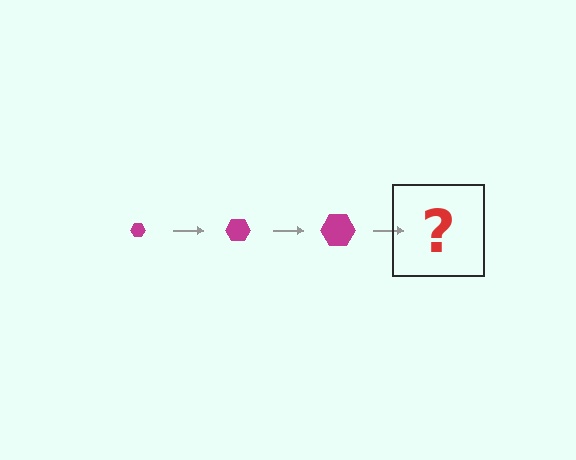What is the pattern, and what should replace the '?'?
The pattern is that the hexagon gets progressively larger each step. The '?' should be a magenta hexagon, larger than the previous one.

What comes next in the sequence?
The next element should be a magenta hexagon, larger than the previous one.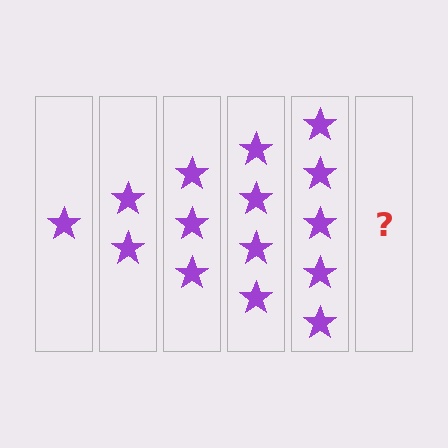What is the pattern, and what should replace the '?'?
The pattern is that each step adds one more star. The '?' should be 6 stars.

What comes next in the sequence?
The next element should be 6 stars.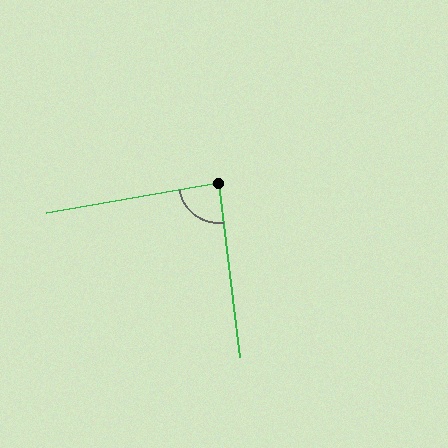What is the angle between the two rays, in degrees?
Approximately 87 degrees.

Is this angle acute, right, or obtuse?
It is approximately a right angle.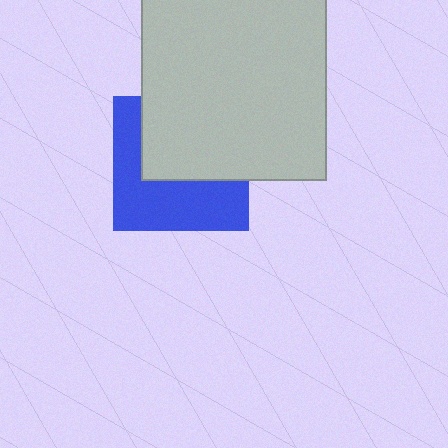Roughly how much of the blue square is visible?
About half of it is visible (roughly 50%).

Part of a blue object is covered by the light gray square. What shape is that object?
It is a square.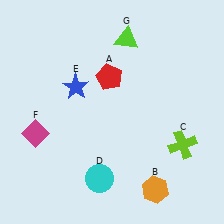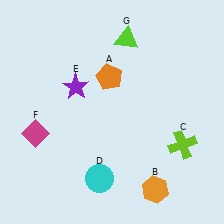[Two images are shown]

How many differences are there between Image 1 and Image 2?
There are 2 differences between the two images.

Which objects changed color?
A changed from red to orange. E changed from blue to purple.